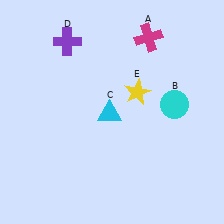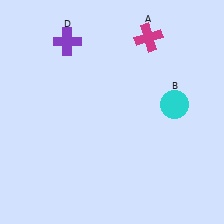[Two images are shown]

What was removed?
The yellow star (E), the cyan triangle (C) were removed in Image 2.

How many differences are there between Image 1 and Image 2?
There are 2 differences between the two images.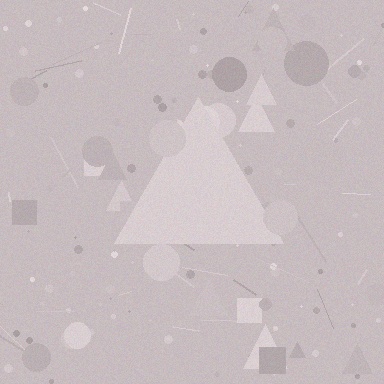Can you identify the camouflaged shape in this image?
The camouflaged shape is a triangle.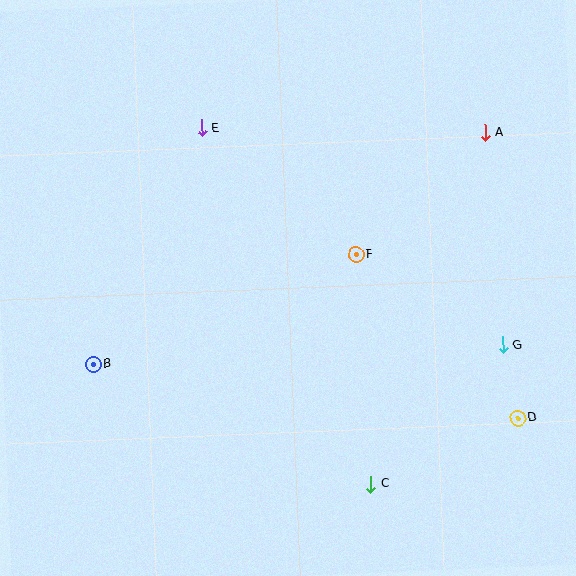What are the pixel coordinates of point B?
Point B is at (93, 364).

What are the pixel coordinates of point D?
Point D is at (518, 418).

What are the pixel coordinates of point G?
Point G is at (503, 345).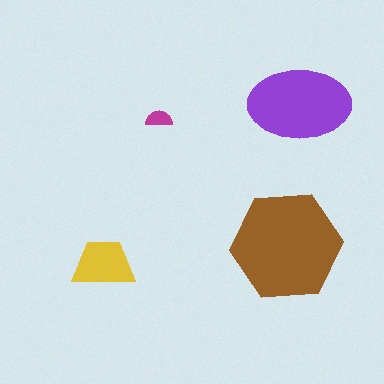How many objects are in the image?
There are 4 objects in the image.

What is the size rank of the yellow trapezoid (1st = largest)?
3rd.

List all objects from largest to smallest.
The brown hexagon, the purple ellipse, the yellow trapezoid, the magenta semicircle.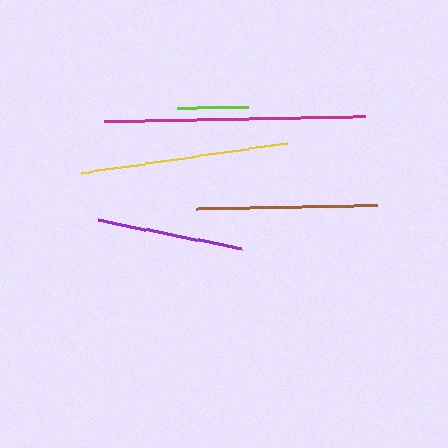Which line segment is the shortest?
The lime line is the shortest at approximately 71 pixels.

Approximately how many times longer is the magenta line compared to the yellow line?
The magenta line is approximately 1.3 times the length of the yellow line.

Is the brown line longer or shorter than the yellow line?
The yellow line is longer than the brown line.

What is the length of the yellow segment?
The yellow segment is approximately 208 pixels long.